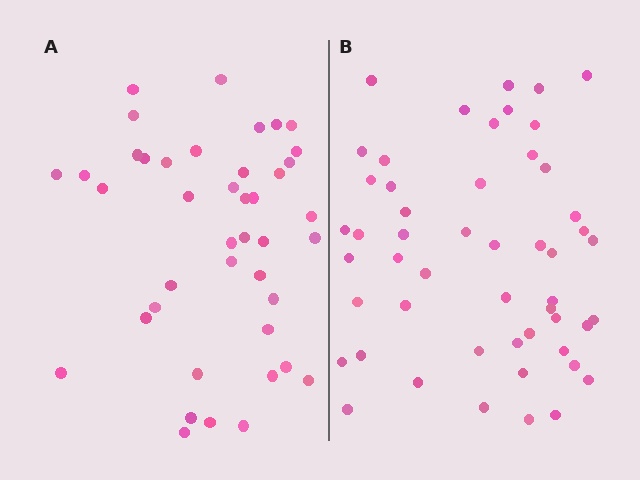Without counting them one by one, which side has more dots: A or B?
Region B (the right region) has more dots.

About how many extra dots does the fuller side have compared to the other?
Region B has roughly 8 or so more dots than region A.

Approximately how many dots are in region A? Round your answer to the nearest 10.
About 40 dots. (The exact count is 42, which rounds to 40.)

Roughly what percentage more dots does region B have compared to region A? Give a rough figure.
About 20% more.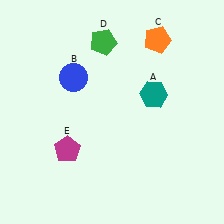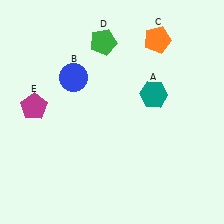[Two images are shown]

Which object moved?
The magenta pentagon (E) moved up.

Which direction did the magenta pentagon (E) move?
The magenta pentagon (E) moved up.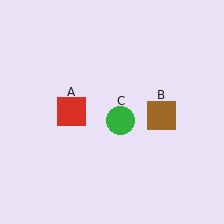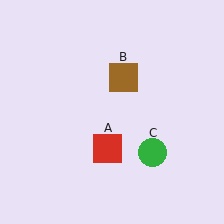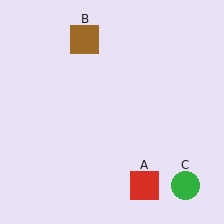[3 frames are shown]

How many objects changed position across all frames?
3 objects changed position: red square (object A), brown square (object B), green circle (object C).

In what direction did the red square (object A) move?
The red square (object A) moved down and to the right.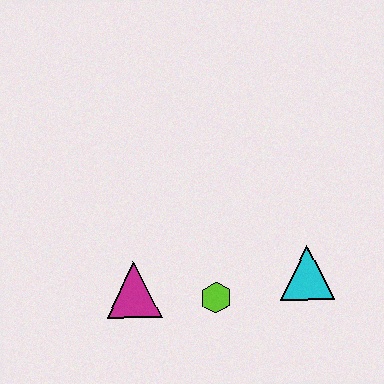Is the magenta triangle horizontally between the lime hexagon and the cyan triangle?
No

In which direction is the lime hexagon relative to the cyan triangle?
The lime hexagon is to the left of the cyan triangle.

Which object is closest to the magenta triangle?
The lime hexagon is closest to the magenta triangle.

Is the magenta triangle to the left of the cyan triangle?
Yes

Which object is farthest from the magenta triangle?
The cyan triangle is farthest from the magenta triangle.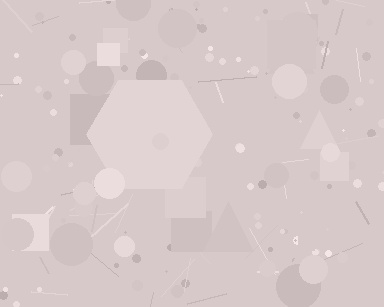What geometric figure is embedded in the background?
A hexagon is embedded in the background.